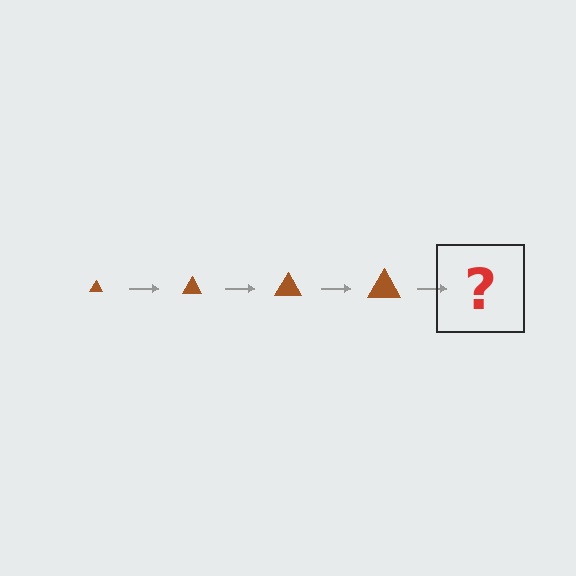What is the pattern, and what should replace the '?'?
The pattern is that the triangle gets progressively larger each step. The '?' should be a brown triangle, larger than the previous one.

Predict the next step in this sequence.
The next step is a brown triangle, larger than the previous one.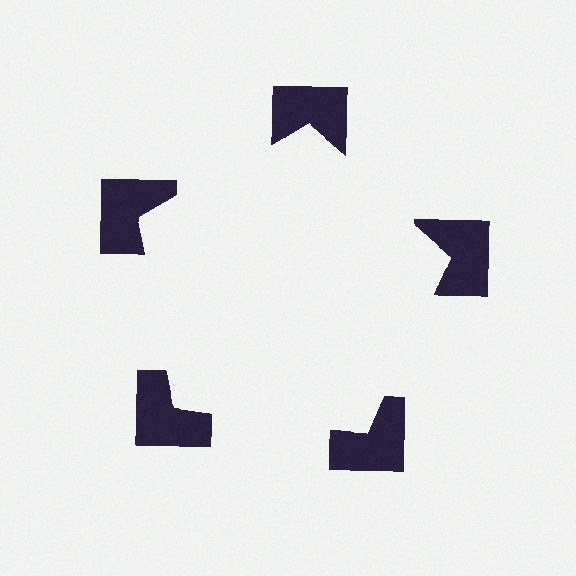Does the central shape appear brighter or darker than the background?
It typically appears slightly brighter than the background, even though no actual brightness change is drawn.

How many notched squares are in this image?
There are 5 — one at each vertex of the illusory pentagon.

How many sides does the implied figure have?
5 sides.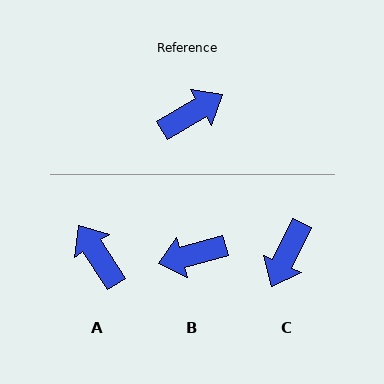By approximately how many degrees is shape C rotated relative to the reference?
Approximately 146 degrees clockwise.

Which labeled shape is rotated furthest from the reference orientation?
B, about 165 degrees away.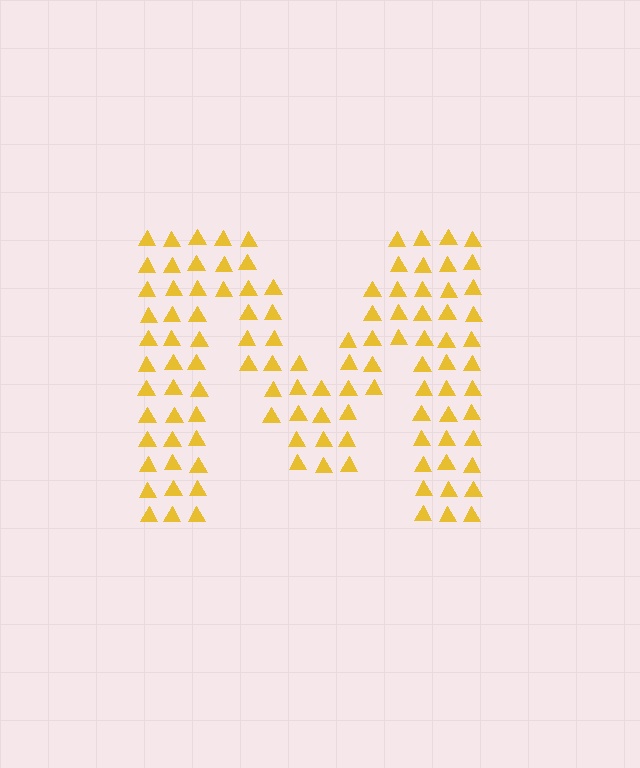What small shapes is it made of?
It is made of small triangles.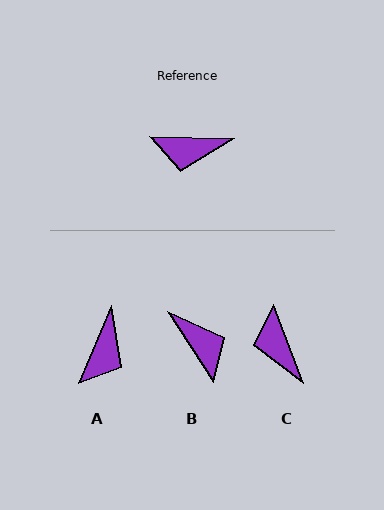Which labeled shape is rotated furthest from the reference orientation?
B, about 124 degrees away.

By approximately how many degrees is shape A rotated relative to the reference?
Approximately 68 degrees counter-clockwise.